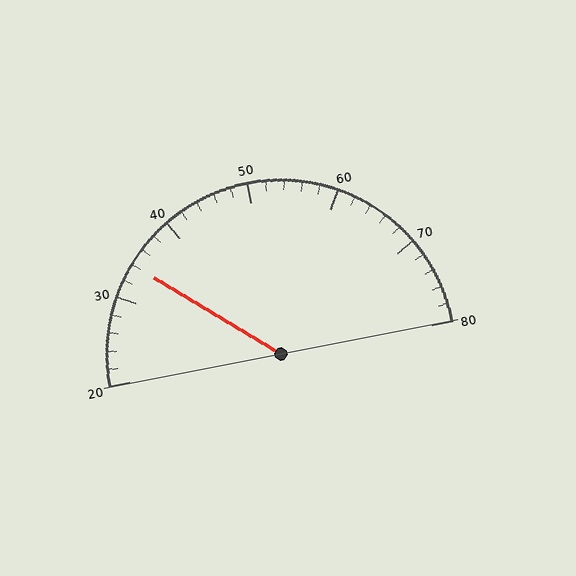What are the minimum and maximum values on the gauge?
The gauge ranges from 20 to 80.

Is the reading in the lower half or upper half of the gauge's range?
The reading is in the lower half of the range (20 to 80).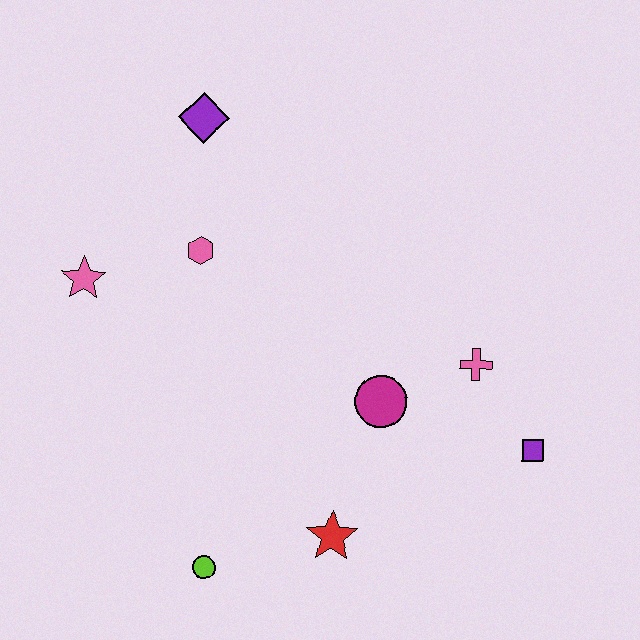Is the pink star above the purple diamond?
No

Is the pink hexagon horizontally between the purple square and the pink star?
Yes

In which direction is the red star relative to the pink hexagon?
The red star is below the pink hexagon.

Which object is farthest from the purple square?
The pink star is farthest from the purple square.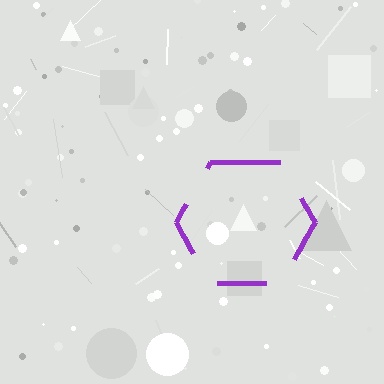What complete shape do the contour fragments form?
The contour fragments form a hexagon.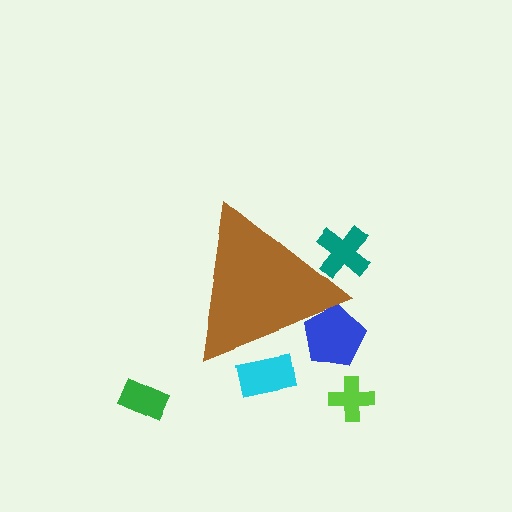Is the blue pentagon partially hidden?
Yes, the blue pentagon is partially hidden behind the brown triangle.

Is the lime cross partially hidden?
No, the lime cross is fully visible.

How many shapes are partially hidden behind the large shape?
3 shapes are partially hidden.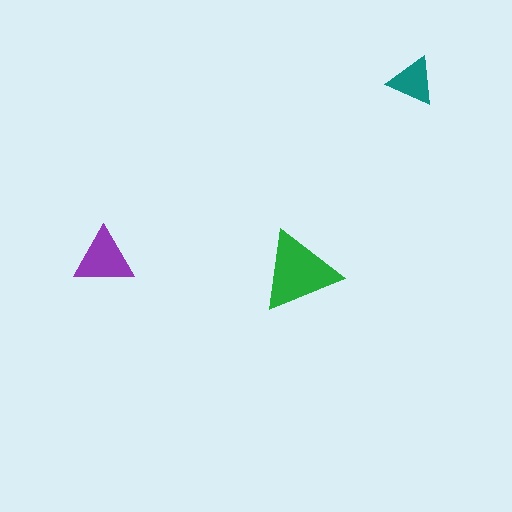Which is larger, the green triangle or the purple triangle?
The green one.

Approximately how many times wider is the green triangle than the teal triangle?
About 1.5 times wider.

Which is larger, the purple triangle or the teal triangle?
The purple one.